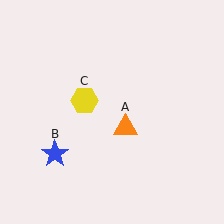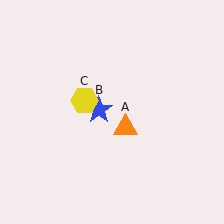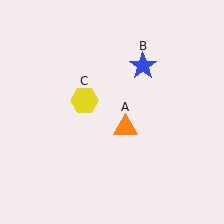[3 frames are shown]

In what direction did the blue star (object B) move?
The blue star (object B) moved up and to the right.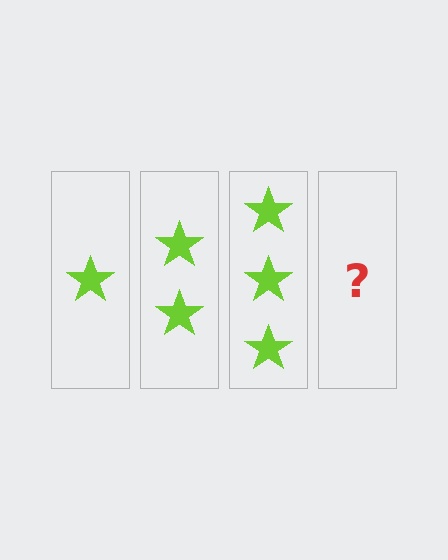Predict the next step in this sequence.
The next step is 4 stars.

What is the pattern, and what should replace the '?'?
The pattern is that each step adds one more star. The '?' should be 4 stars.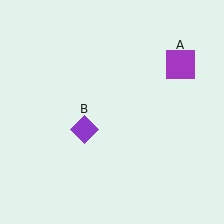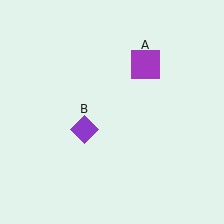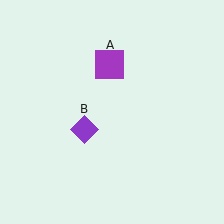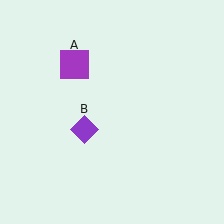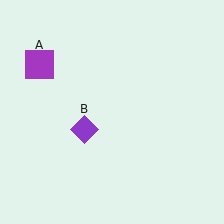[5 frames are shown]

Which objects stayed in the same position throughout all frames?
Purple diamond (object B) remained stationary.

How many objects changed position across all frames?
1 object changed position: purple square (object A).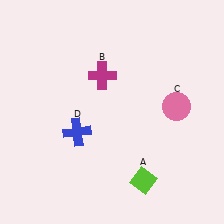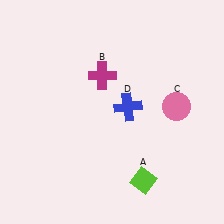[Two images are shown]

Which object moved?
The blue cross (D) moved right.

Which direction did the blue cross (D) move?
The blue cross (D) moved right.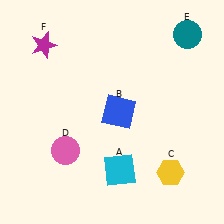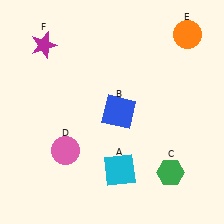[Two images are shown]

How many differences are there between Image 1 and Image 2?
There are 2 differences between the two images.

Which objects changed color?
C changed from yellow to green. E changed from teal to orange.